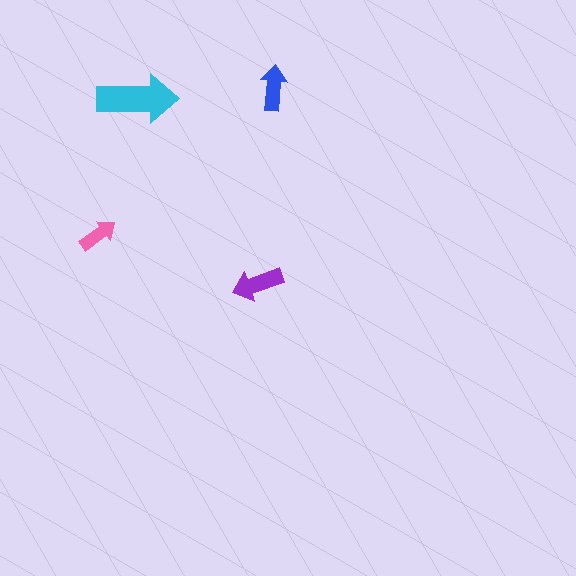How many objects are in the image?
There are 4 objects in the image.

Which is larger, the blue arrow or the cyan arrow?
The cyan one.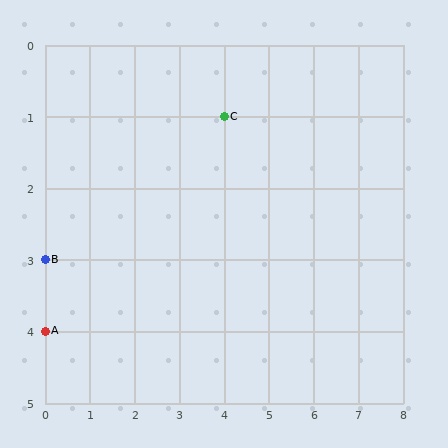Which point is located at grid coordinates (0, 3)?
Point B is at (0, 3).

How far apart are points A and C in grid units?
Points A and C are 4 columns and 3 rows apart (about 5.0 grid units diagonally).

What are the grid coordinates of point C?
Point C is at grid coordinates (4, 1).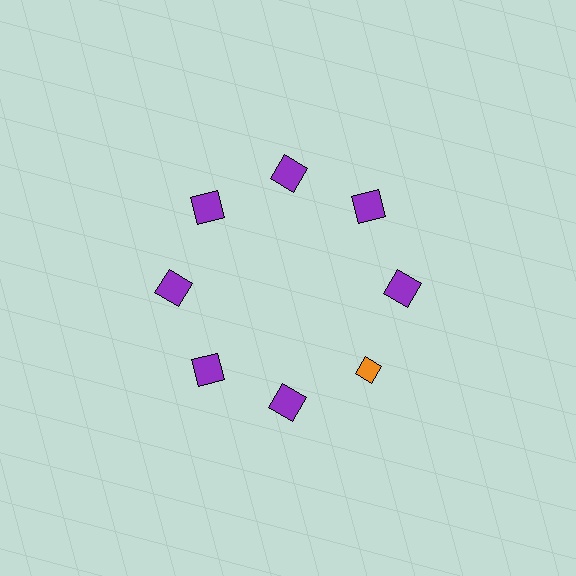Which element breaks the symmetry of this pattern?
The orange diamond at roughly the 4 o'clock position breaks the symmetry. All other shapes are purple squares.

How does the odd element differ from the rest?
It differs in both color (orange instead of purple) and shape (diamond instead of square).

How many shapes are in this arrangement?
There are 8 shapes arranged in a ring pattern.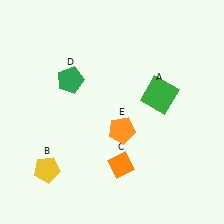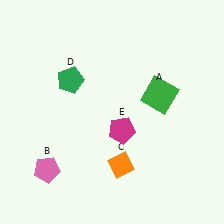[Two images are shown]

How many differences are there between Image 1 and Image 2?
There are 2 differences between the two images.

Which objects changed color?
B changed from yellow to pink. E changed from orange to magenta.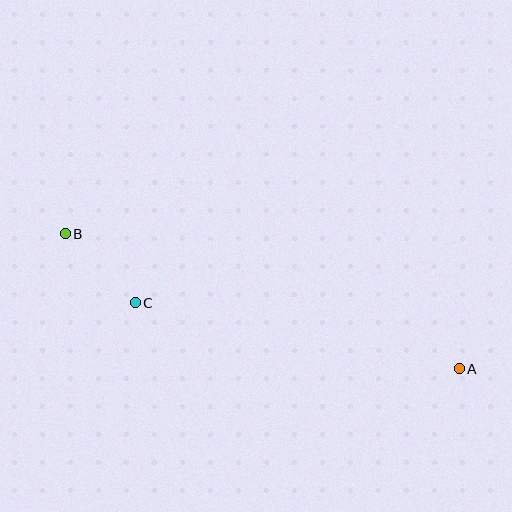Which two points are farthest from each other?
Points A and B are farthest from each other.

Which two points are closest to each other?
Points B and C are closest to each other.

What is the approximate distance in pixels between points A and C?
The distance between A and C is approximately 330 pixels.